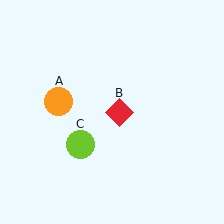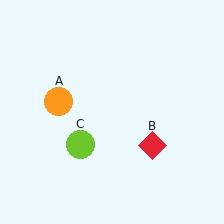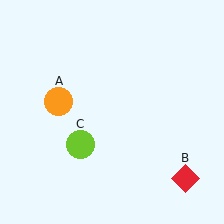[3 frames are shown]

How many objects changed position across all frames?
1 object changed position: red diamond (object B).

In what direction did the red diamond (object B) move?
The red diamond (object B) moved down and to the right.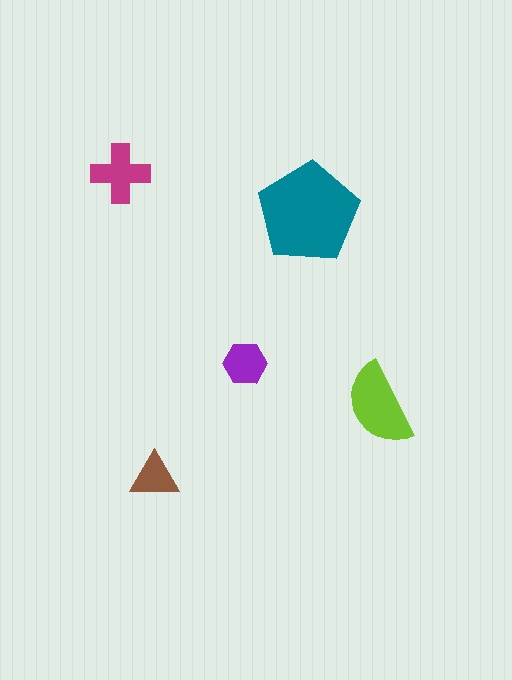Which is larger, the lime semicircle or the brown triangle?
The lime semicircle.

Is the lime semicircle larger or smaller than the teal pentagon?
Smaller.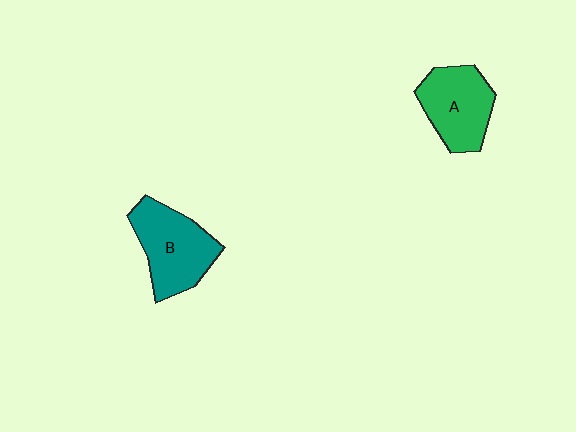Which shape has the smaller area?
Shape A (green).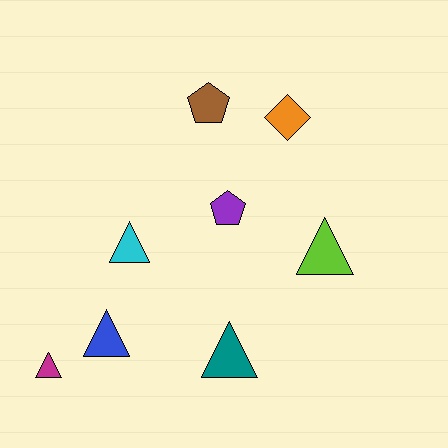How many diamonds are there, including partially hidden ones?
There is 1 diamond.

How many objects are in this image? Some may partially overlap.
There are 8 objects.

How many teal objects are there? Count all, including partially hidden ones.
There is 1 teal object.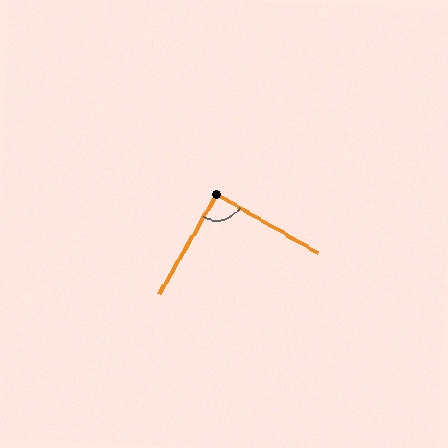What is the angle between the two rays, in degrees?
Approximately 90 degrees.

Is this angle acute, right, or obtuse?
It is approximately a right angle.